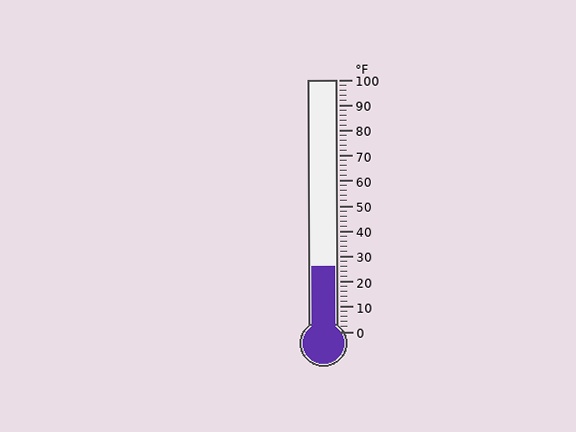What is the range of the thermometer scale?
The thermometer scale ranges from 0°F to 100°F.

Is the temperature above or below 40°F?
The temperature is below 40°F.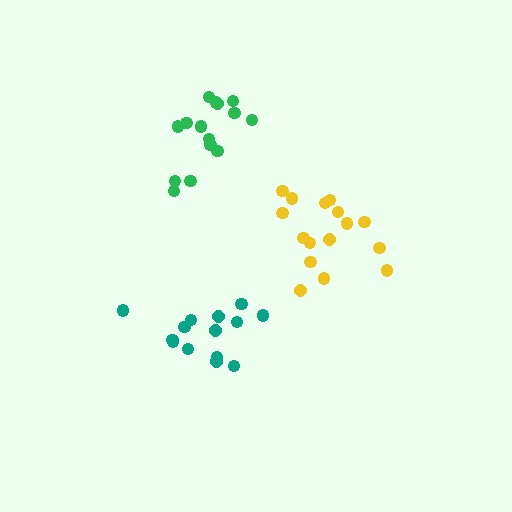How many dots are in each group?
Group 1: 15 dots, Group 2: 16 dots, Group 3: 14 dots (45 total).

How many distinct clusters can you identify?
There are 3 distinct clusters.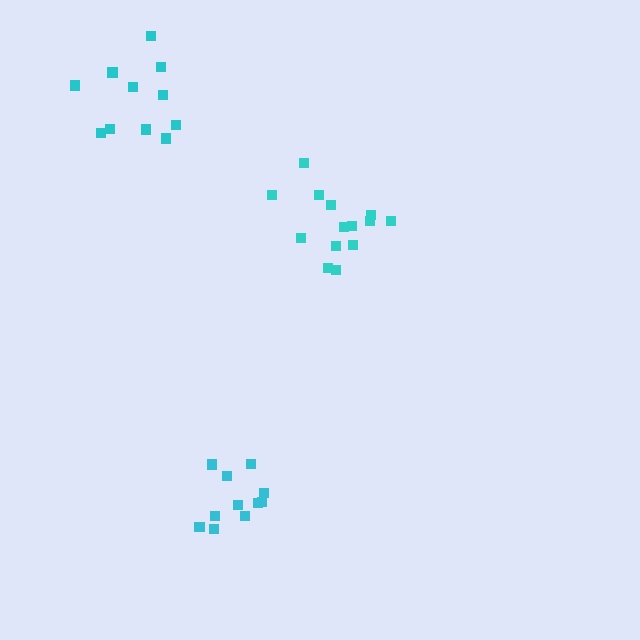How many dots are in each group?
Group 1: 14 dots, Group 2: 11 dots, Group 3: 11 dots (36 total).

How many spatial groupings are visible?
There are 3 spatial groupings.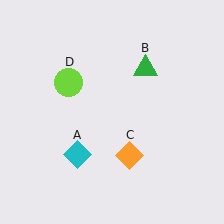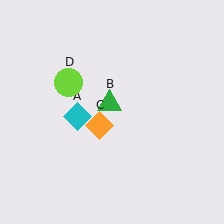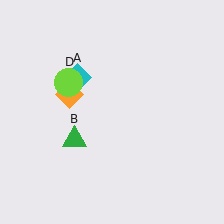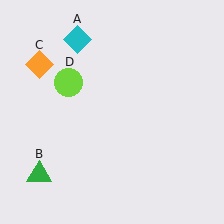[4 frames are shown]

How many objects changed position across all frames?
3 objects changed position: cyan diamond (object A), green triangle (object B), orange diamond (object C).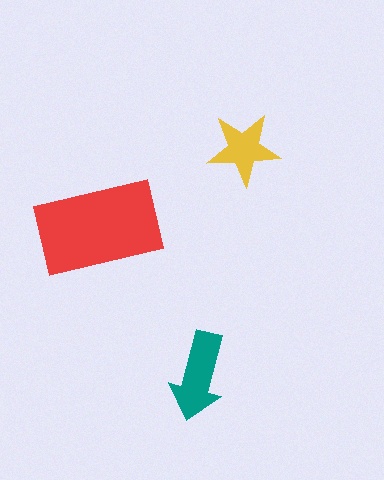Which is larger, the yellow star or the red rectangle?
The red rectangle.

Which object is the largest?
The red rectangle.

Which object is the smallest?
The yellow star.